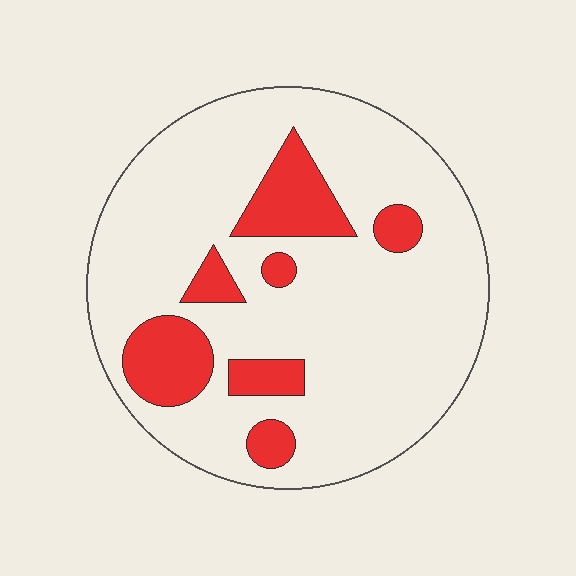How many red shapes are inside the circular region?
7.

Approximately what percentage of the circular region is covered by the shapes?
Approximately 20%.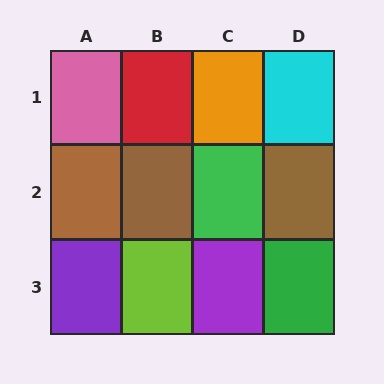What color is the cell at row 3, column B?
Lime.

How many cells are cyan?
1 cell is cyan.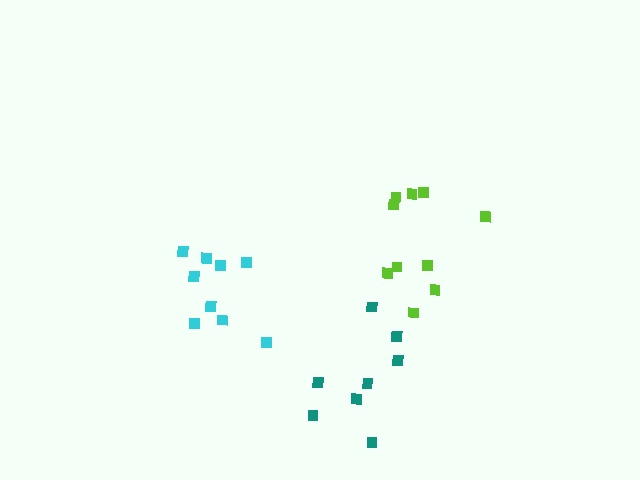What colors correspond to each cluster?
The clusters are colored: lime, cyan, teal.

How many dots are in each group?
Group 1: 10 dots, Group 2: 9 dots, Group 3: 8 dots (27 total).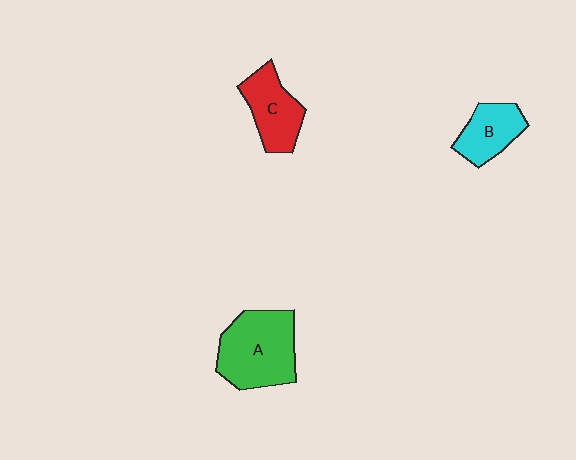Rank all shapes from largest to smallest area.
From largest to smallest: A (green), C (red), B (cyan).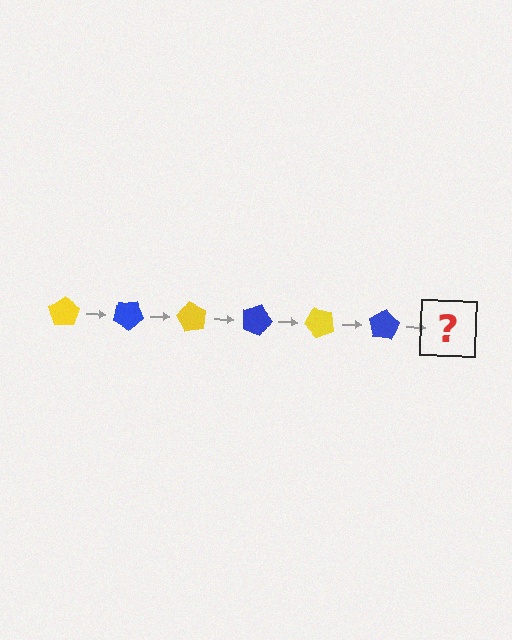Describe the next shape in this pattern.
It should be a yellow pentagon, rotated 180 degrees from the start.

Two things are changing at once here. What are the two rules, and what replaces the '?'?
The two rules are that it rotates 30 degrees each step and the color cycles through yellow and blue. The '?' should be a yellow pentagon, rotated 180 degrees from the start.